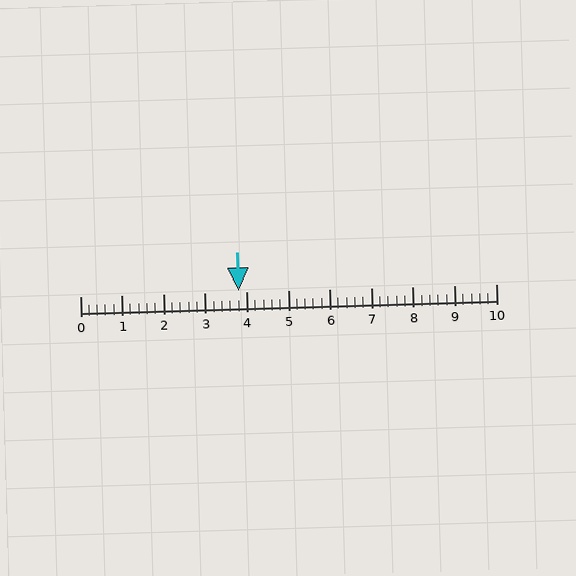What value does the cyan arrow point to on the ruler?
The cyan arrow points to approximately 3.8.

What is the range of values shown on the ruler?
The ruler shows values from 0 to 10.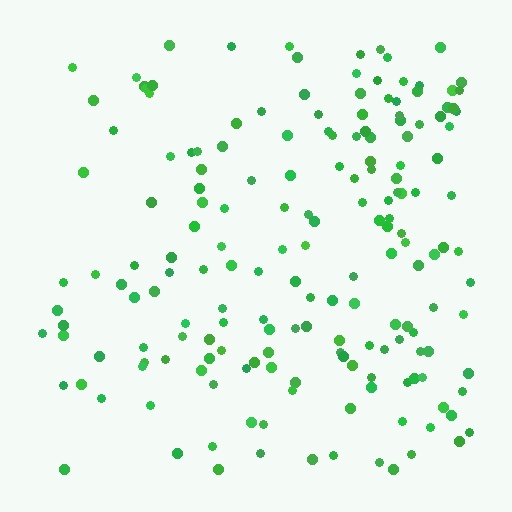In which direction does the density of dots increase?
From left to right, with the right side densest.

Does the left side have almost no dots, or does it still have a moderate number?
Still a moderate number, just noticeably fewer than the right.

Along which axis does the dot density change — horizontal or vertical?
Horizontal.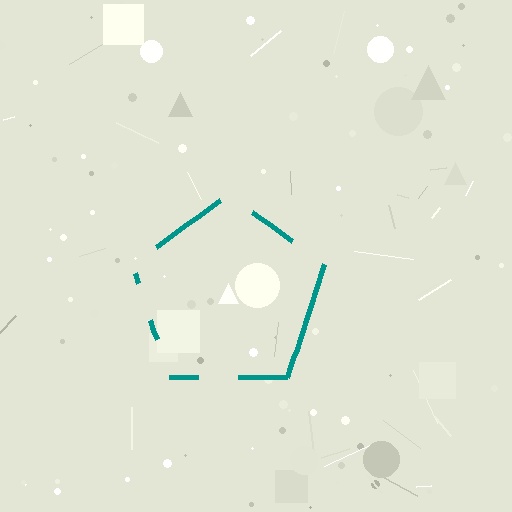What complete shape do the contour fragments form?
The contour fragments form a pentagon.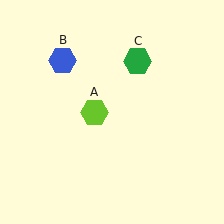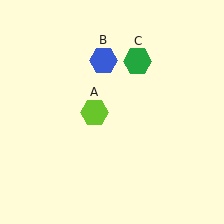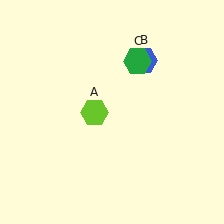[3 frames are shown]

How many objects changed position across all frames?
1 object changed position: blue hexagon (object B).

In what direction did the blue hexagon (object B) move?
The blue hexagon (object B) moved right.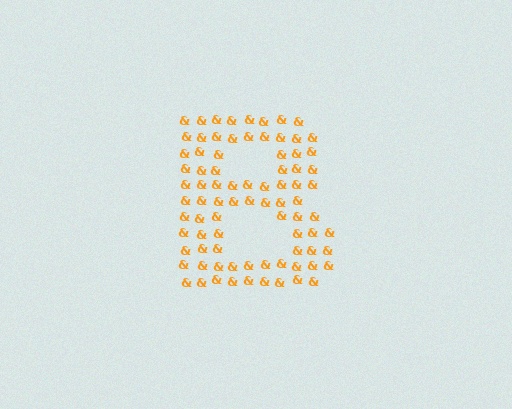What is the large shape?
The large shape is the letter B.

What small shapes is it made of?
It is made of small ampersands.